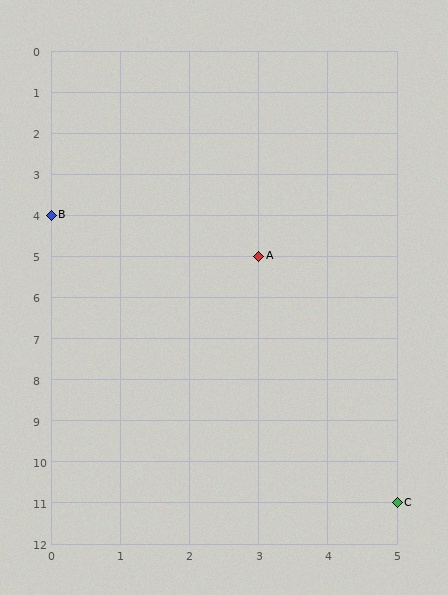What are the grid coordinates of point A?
Point A is at grid coordinates (3, 5).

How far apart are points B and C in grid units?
Points B and C are 5 columns and 7 rows apart (about 8.6 grid units diagonally).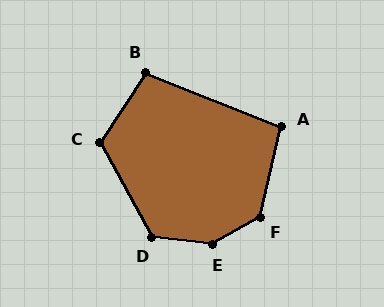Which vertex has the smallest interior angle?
A, at approximately 99 degrees.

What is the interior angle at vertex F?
Approximately 133 degrees (obtuse).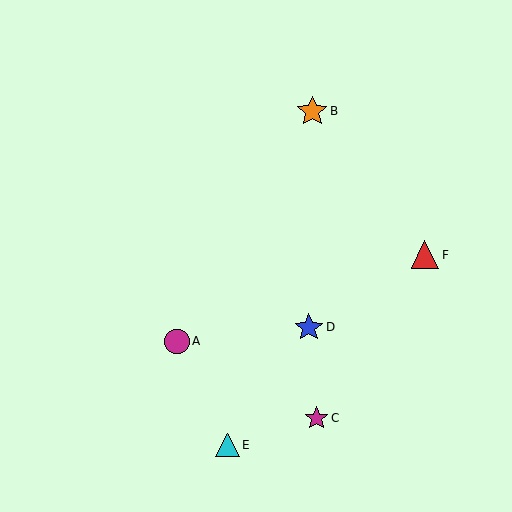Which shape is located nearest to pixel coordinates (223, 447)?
The cyan triangle (labeled E) at (227, 445) is nearest to that location.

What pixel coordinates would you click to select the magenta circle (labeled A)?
Click at (177, 341) to select the magenta circle A.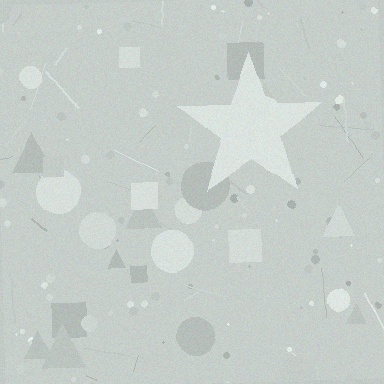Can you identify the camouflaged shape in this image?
The camouflaged shape is a star.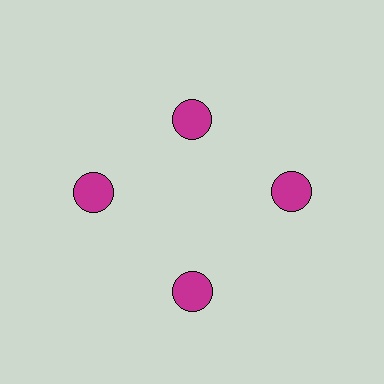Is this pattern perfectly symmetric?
No. The 4 magenta circles are arranged in a ring, but one element near the 12 o'clock position is pulled inward toward the center, breaking the 4-fold rotational symmetry.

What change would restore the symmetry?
The symmetry would be restored by moving it outward, back onto the ring so that all 4 circles sit at equal angles and equal distance from the center.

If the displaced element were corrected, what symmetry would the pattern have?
It would have 4-fold rotational symmetry — the pattern would map onto itself every 90 degrees.